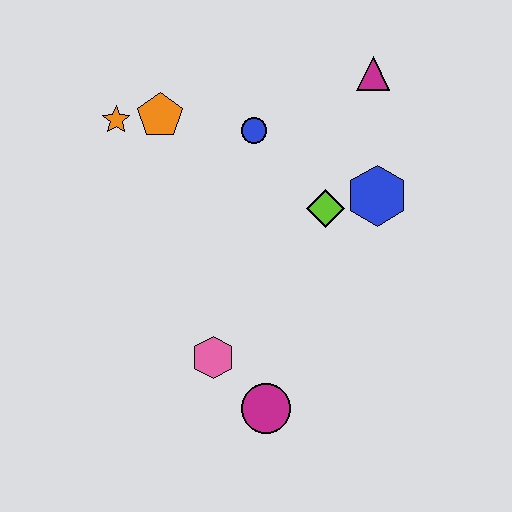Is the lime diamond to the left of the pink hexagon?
No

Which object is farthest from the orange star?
The magenta circle is farthest from the orange star.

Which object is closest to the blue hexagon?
The lime diamond is closest to the blue hexagon.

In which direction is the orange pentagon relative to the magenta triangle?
The orange pentagon is to the left of the magenta triangle.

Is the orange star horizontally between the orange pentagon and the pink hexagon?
No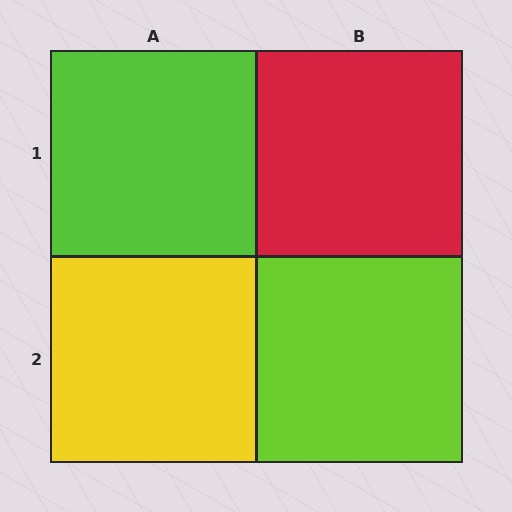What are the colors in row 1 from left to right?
Lime, red.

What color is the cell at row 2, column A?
Yellow.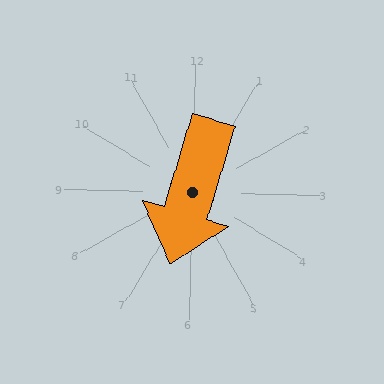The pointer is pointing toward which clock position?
Roughly 7 o'clock.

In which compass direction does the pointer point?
South.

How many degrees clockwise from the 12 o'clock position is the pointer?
Approximately 196 degrees.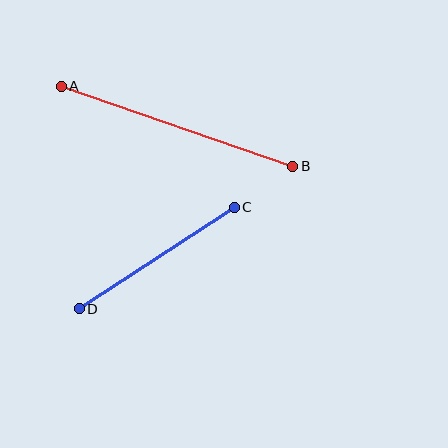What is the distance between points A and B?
The distance is approximately 245 pixels.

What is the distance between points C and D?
The distance is approximately 185 pixels.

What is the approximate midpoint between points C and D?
The midpoint is at approximately (157, 258) pixels.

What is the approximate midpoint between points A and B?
The midpoint is at approximately (177, 126) pixels.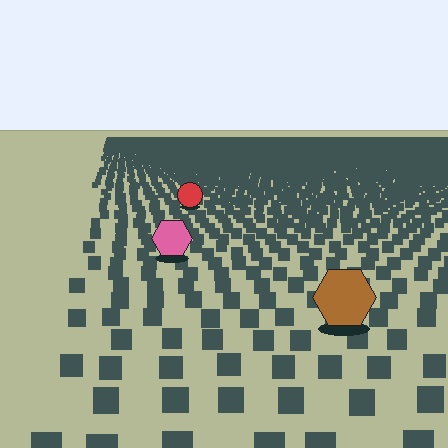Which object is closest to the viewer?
The brown hexagon is closest. The texture marks near it are larger and more spread out.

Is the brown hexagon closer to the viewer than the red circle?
Yes. The brown hexagon is closer — you can tell from the texture gradient: the ground texture is coarser near it.